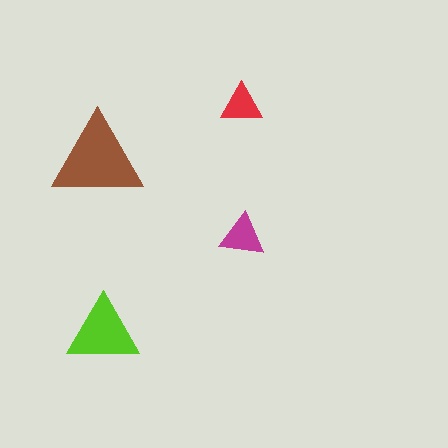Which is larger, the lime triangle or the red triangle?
The lime one.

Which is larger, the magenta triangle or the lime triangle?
The lime one.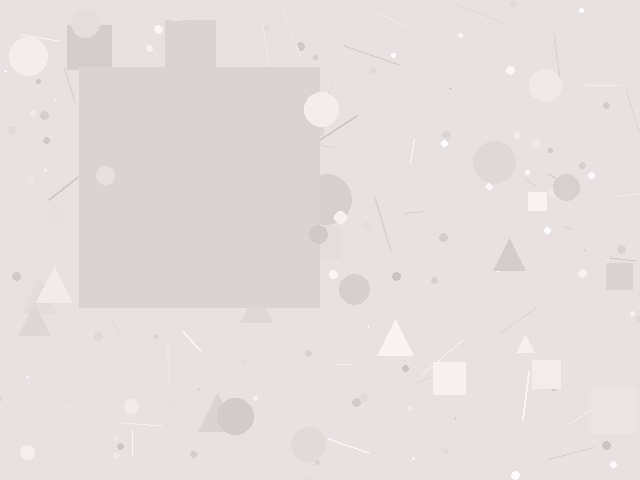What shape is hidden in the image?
A square is hidden in the image.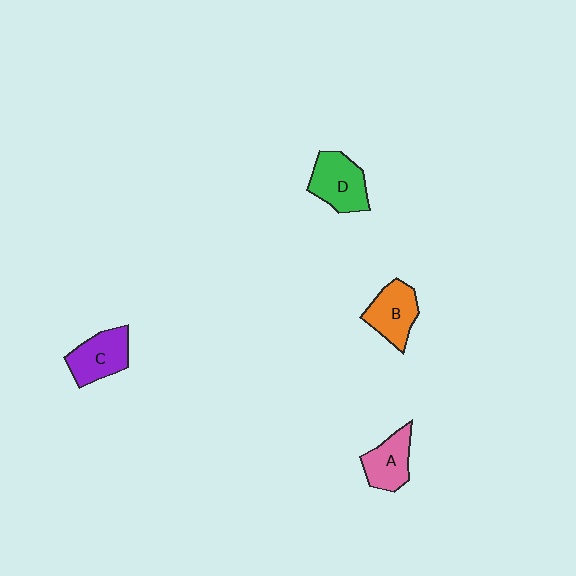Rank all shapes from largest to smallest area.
From largest to smallest: D (green), C (purple), B (orange), A (pink).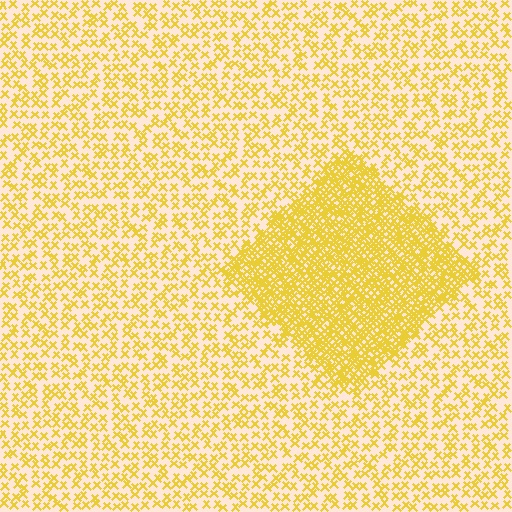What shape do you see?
I see a diamond.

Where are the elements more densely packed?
The elements are more densely packed inside the diamond boundary.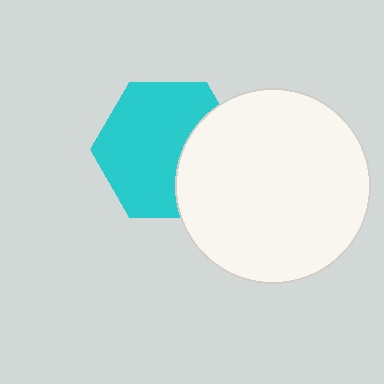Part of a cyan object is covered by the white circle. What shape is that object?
It is a hexagon.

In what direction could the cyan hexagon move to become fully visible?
The cyan hexagon could move left. That would shift it out from behind the white circle entirely.